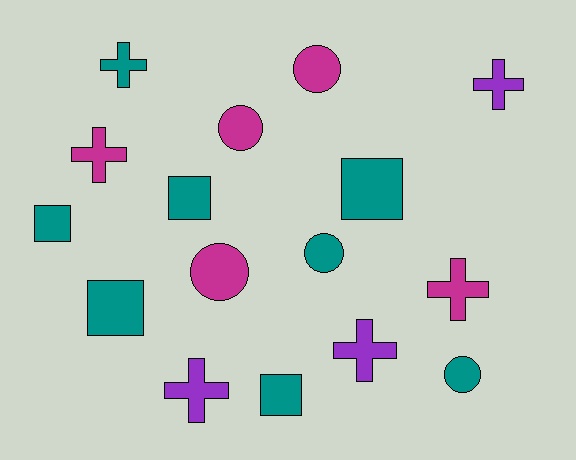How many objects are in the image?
There are 16 objects.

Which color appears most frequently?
Teal, with 8 objects.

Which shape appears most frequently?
Cross, with 6 objects.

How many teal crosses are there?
There is 1 teal cross.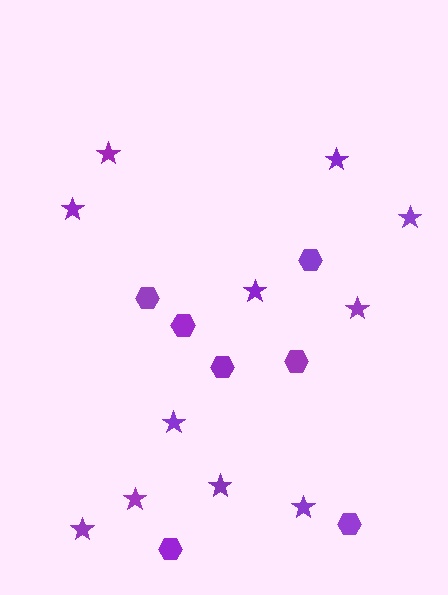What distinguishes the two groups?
There are 2 groups: one group of stars (11) and one group of hexagons (7).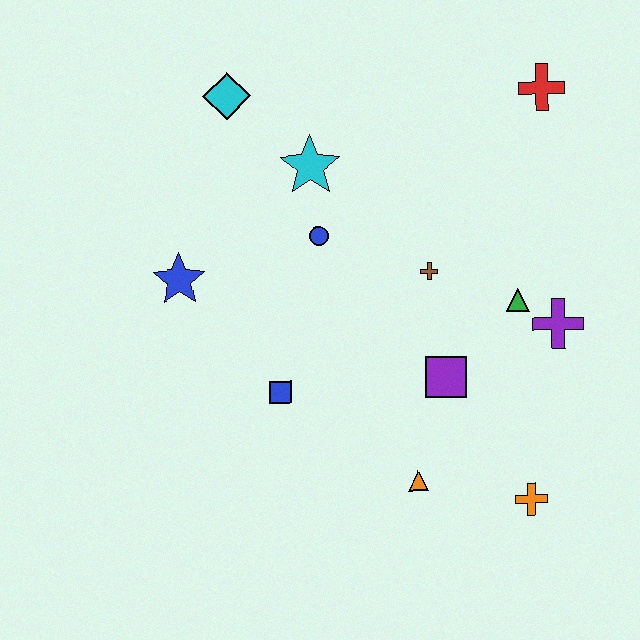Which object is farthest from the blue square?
The red cross is farthest from the blue square.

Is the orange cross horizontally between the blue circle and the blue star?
No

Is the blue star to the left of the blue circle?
Yes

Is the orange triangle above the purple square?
No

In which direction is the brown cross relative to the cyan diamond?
The brown cross is to the right of the cyan diamond.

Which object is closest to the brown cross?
The green triangle is closest to the brown cross.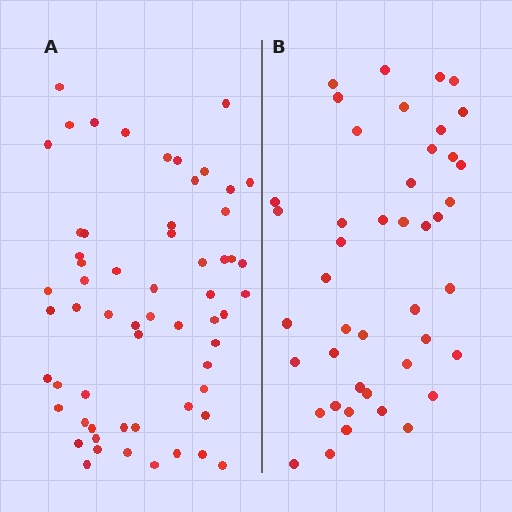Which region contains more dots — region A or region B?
Region A (the left region) has more dots.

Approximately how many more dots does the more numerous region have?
Region A has approximately 15 more dots than region B.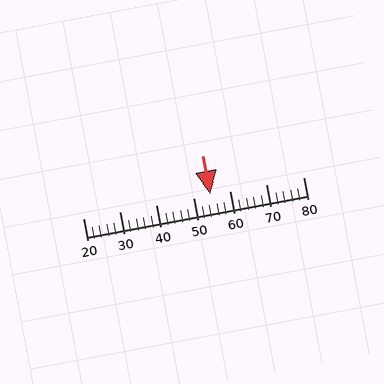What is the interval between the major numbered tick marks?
The major tick marks are spaced 10 units apart.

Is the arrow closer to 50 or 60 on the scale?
The arrow is closer to 50.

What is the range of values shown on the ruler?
The ruler shows values from 20 to 80.